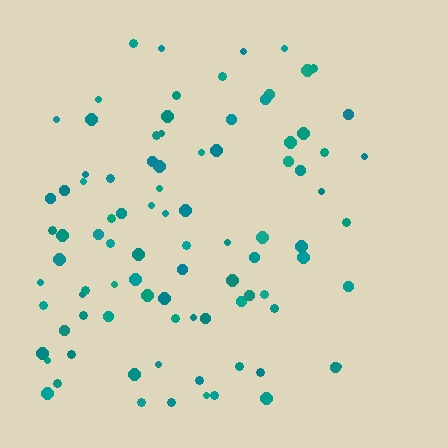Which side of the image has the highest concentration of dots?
The left.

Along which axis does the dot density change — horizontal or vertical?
Horizontal.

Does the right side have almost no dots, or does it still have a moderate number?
Still a moderate number, just noticeably fewer than the left.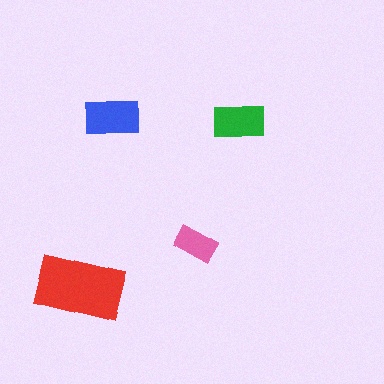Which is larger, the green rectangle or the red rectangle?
The red one.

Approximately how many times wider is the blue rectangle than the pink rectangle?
About 1.5 times wider.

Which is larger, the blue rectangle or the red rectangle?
The red one.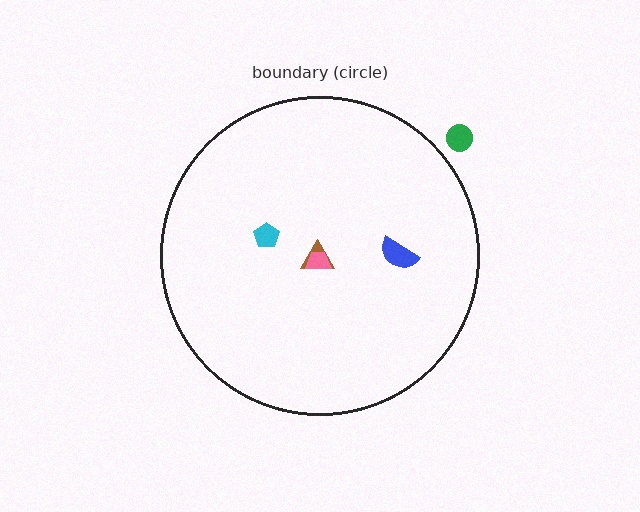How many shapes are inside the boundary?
4 inside, 1 outside.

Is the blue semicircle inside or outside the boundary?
Inside.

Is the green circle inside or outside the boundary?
Outside.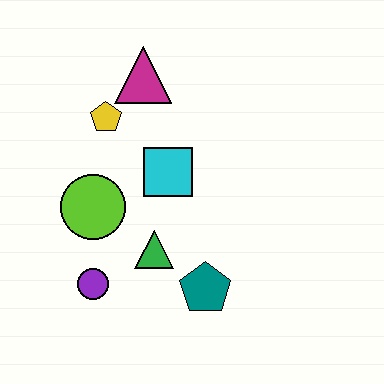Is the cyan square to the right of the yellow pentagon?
Yes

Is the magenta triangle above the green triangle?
Yes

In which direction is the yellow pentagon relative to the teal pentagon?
The yellow pentagon is above the teal pentagon.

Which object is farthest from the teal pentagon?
The magenta triangle is farthest from the teal pentagon.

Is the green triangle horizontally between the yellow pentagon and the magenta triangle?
No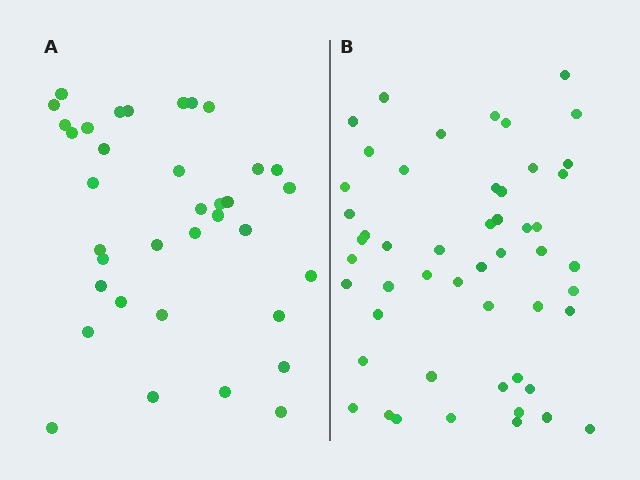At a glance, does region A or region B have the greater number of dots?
Region B (the right region) has more dots.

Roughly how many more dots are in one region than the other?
Region B has approximately 15 more dots than region A.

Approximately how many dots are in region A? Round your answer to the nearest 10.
About 40 dots. (The exact count is 36, which rounds to 40.)